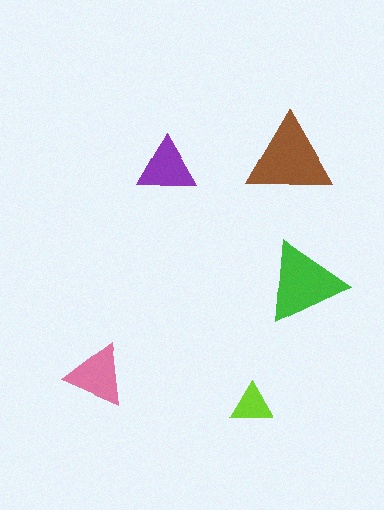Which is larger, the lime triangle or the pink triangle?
The pink one.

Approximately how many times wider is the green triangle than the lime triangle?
About 2 times wider.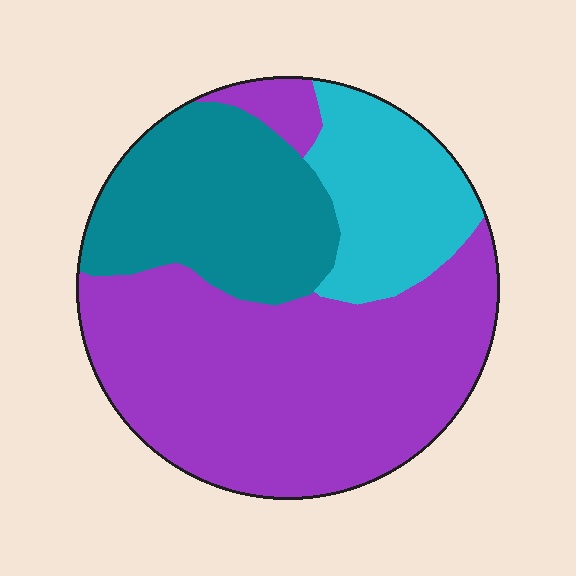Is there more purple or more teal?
Purple.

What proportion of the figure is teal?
Teal takes up about one quarter (1/4) of the figure.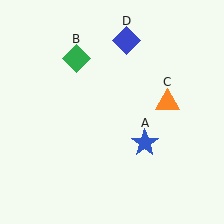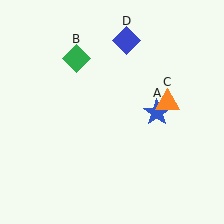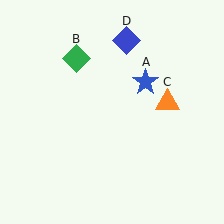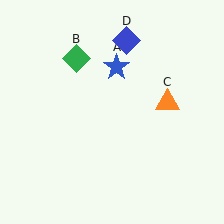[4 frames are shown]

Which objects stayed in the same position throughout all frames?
Green diamond (object B) and orange triangle (object C) and blue diamond (object D) remained stationary.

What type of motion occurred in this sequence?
The blue star (object A) rotated counterclockwise around the center of the scene.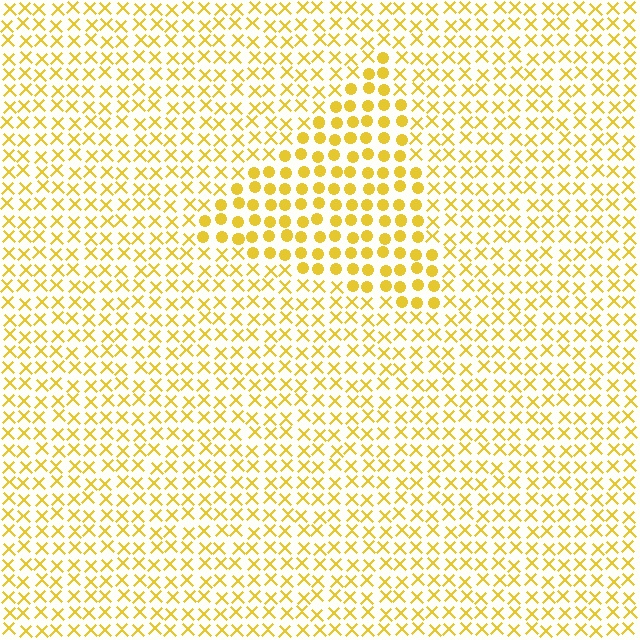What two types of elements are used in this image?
The image uses circles inside the triangle region and X marks outside it.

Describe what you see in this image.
The image is filled with small yellow elements arranged in a uniform grid. A triangle-shaped region contains circles, while the surrounding area contains X marks. The boundary is defined purely by the change in element shape.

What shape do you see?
I see a triangle.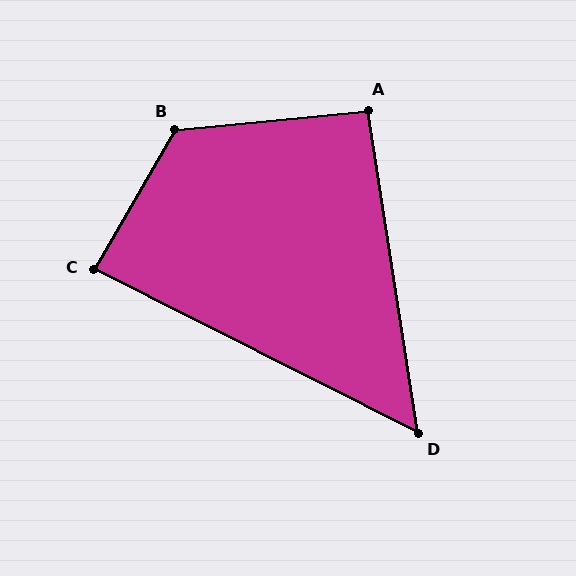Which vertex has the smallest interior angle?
D, at approximately 55 degrees.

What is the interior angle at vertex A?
Approximately 93 degrees (approximately right).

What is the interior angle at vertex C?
Approximately 87 degrees (approximately right).